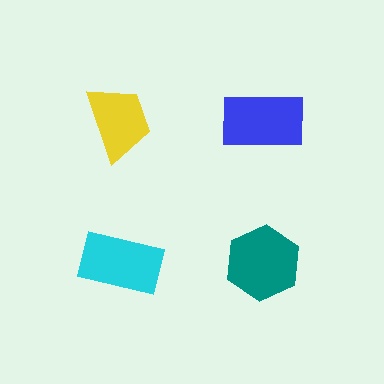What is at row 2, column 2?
A teal hexagon.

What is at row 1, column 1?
A yellow trapezoid.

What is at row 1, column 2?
A blue rectangle.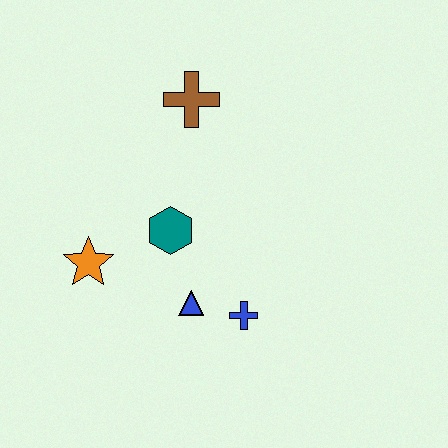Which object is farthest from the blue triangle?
The brown cross is farthest from the blue triangle.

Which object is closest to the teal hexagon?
The blue triangle is closest to the teal hexagon.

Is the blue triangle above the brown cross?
No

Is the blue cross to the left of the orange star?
No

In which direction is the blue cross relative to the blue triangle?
The blue cross is to the right of the blue triangle.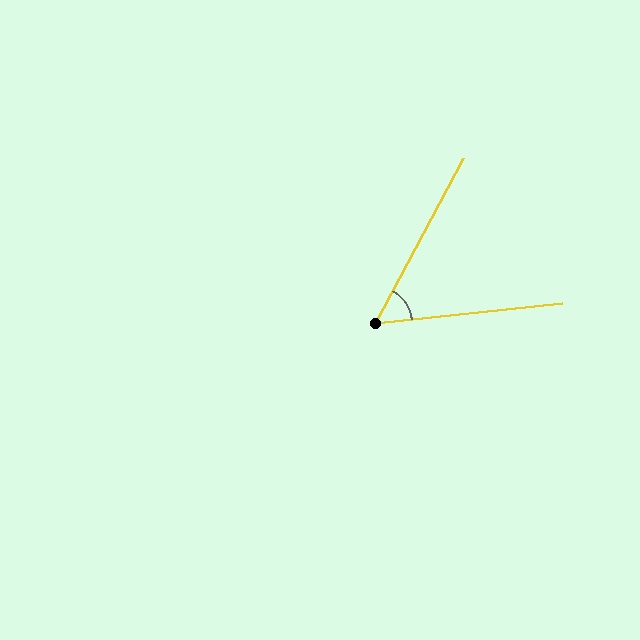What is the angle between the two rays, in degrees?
Approximately 56 degrees.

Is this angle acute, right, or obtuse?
It is acute.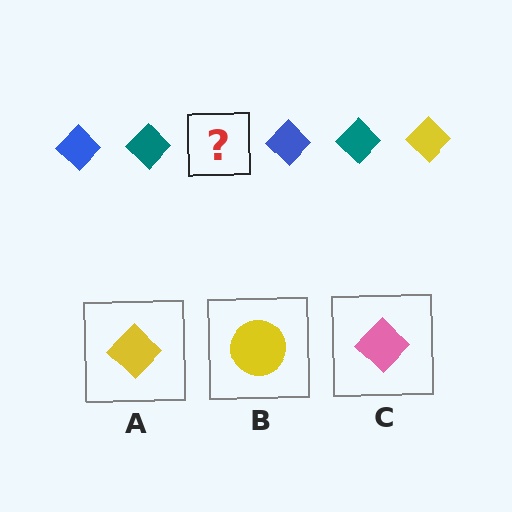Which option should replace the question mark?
Option A.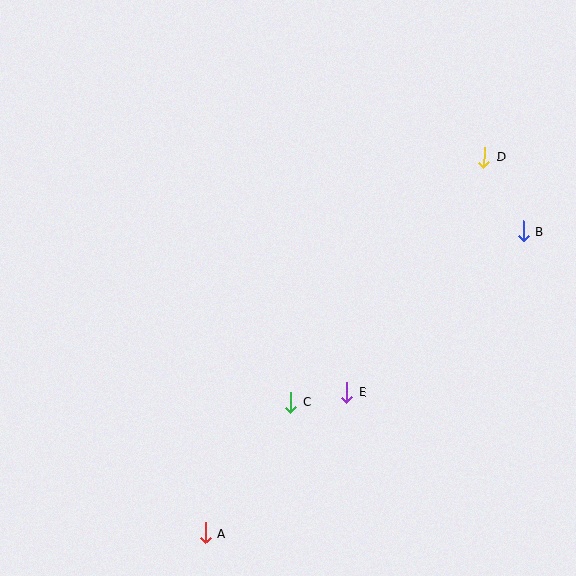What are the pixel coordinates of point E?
Point E is at (347, 393).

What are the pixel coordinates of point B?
Point B is at (524, 231).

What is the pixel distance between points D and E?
The distance between D and E is 272 pixels.